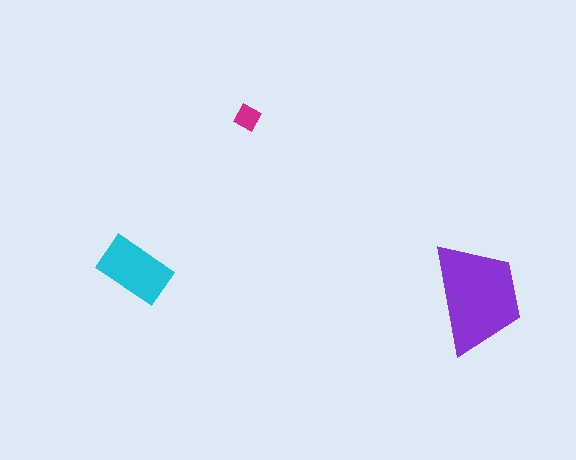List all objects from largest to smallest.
The purple trapezoid, the cyan rectangle, the magenta diamond.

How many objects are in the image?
There are 3 objects in the image.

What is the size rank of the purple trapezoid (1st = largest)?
1st.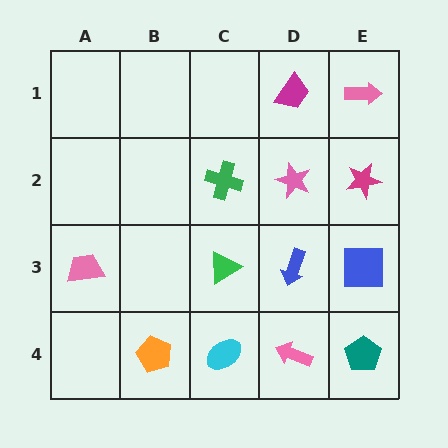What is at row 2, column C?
A green cross.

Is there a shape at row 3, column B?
No, that cell is empty.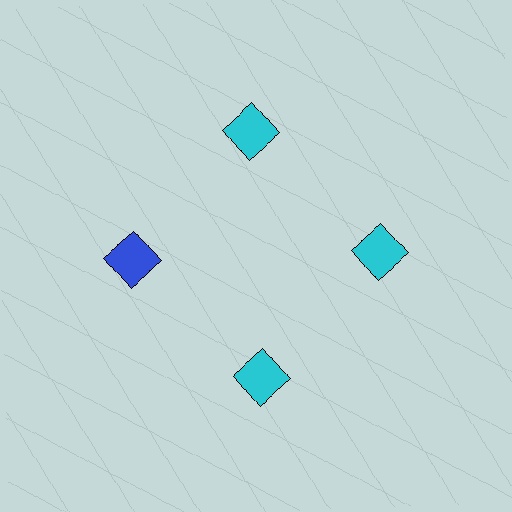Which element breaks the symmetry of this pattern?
The blue square at roughly the 9 o'clock position breaks the symmetry. All other shapes are cyan squares.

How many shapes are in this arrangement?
There are 4 shapes arranged in a ring pattern.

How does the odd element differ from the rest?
It has a different color: blue instead of cyan.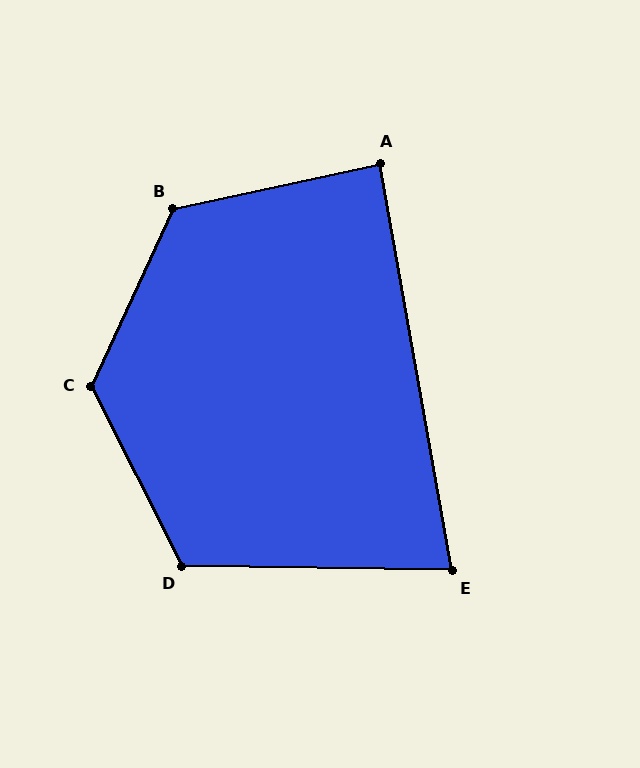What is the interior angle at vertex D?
Approximately 118 degrees (obtuse).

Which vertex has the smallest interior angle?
E, at approximately 79 degrees.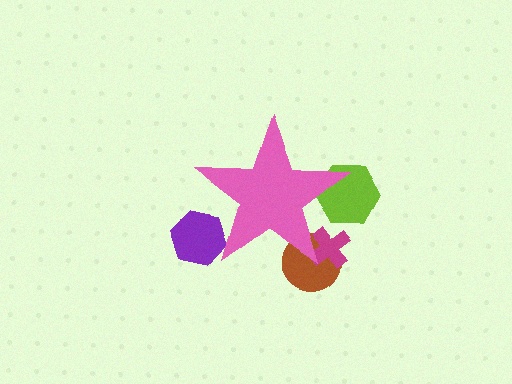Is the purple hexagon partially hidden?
Yes, the purple hexagon is partially hidden behind the pink star.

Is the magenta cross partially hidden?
Yes, the magenta cross is partially hidden behind the pink star.